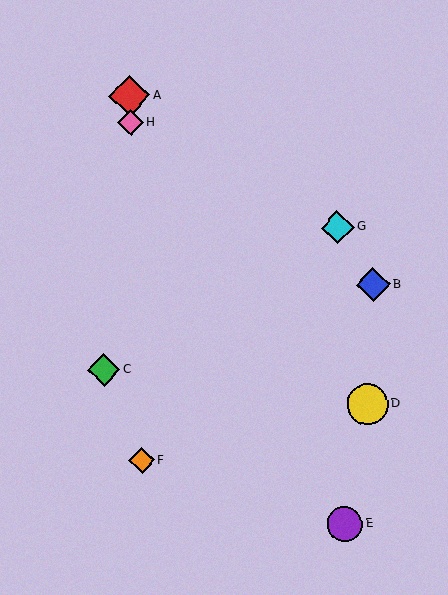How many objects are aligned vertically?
3 objects (A, F, H) are aligned vertically.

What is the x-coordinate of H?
Object H is at x≈130.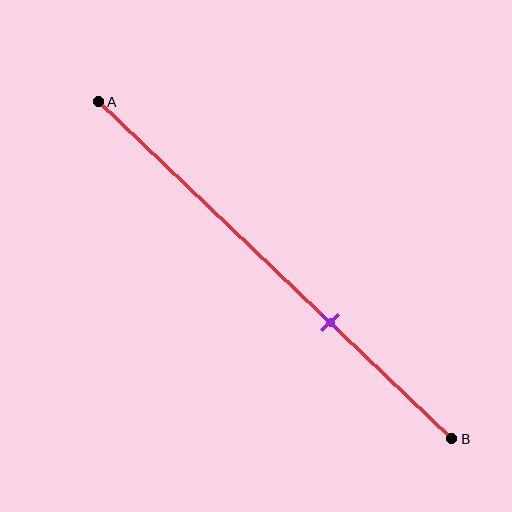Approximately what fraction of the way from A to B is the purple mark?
The purple mark is approximately 65% of the way from A to B.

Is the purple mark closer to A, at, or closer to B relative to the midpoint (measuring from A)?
The purple mark is closer to point B than the midpoint of segment AB.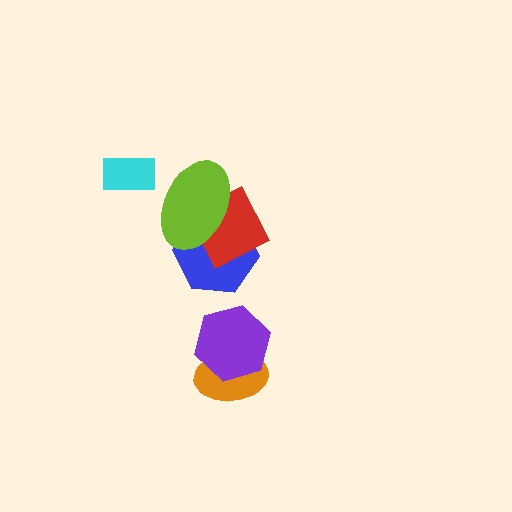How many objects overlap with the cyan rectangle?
0 objects overlap with the cyan rectangle.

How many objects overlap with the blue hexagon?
2 objects overlap with the blue hexagon.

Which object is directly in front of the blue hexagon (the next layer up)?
The red diamond is directly in front of the blue hexagon.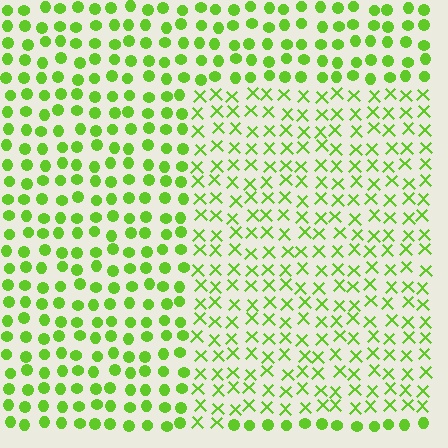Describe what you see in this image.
The image is filled with small lime elements arranged in a uniform grid. A rectangle-shaped region contains X marks, while the surrounding area contains circles. The boundary is defined purely by the change in element shape.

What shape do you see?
I see a rectangle.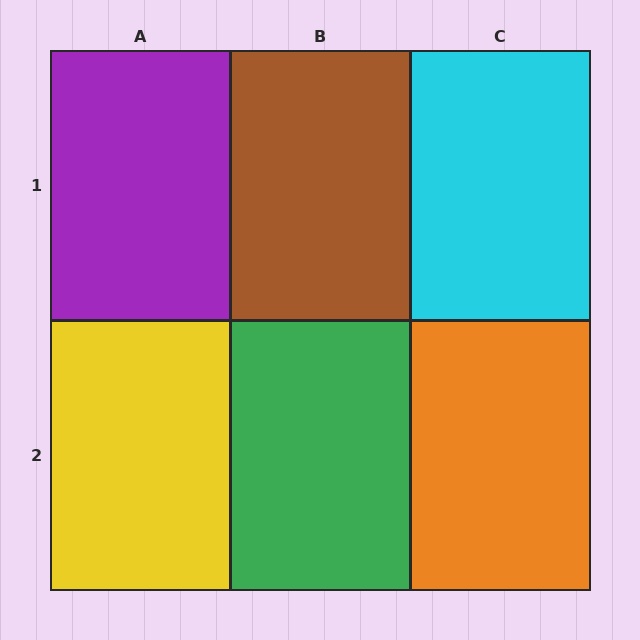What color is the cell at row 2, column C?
Orange.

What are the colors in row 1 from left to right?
Purple, brown, cyan.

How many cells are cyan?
1 cell is cyan.